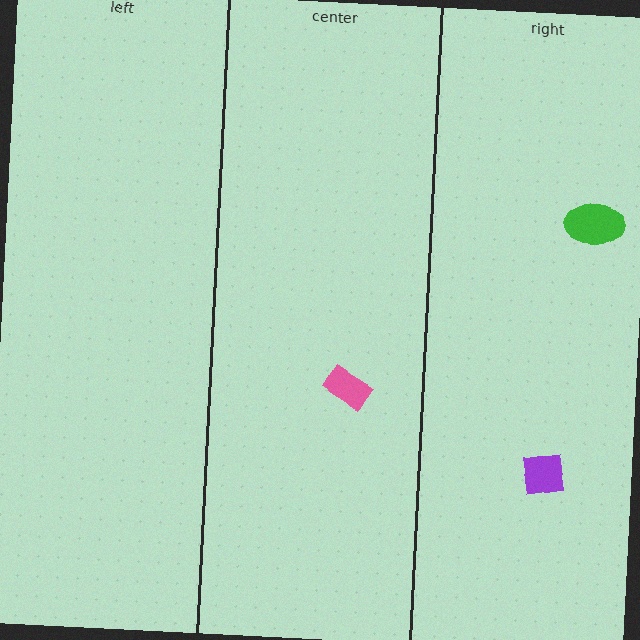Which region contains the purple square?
The right region.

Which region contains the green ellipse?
The right region.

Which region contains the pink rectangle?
The center region.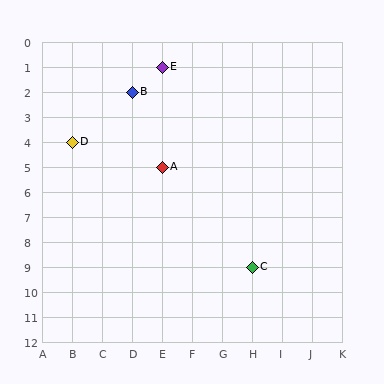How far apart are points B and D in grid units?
Points B and D are 2 columns and 2 rows apart (about 2.8 grid units diagonally).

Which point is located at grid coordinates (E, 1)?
Point E is at (E, 1).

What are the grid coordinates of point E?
Point E is at grid coordinates (E, 1).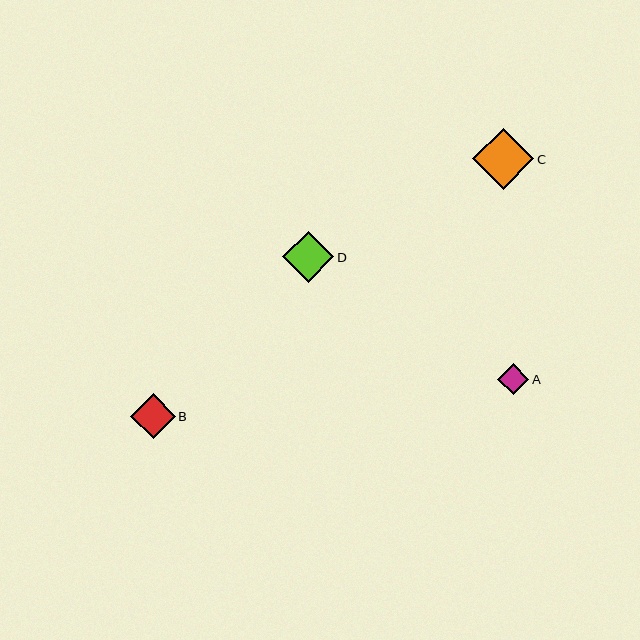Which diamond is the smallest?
Diamond A is the smallest with a size of approximately 31 pixels.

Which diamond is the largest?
Diamond C is the largest with a size of approximately 61 pixels.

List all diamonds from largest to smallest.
From largest to smallest: C, D, B, A.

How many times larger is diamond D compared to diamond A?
Diamond D is approximately 1.7 times the size of diamond A.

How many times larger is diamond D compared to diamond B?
Diamond D is approximately 1.2 times the size of diamond B.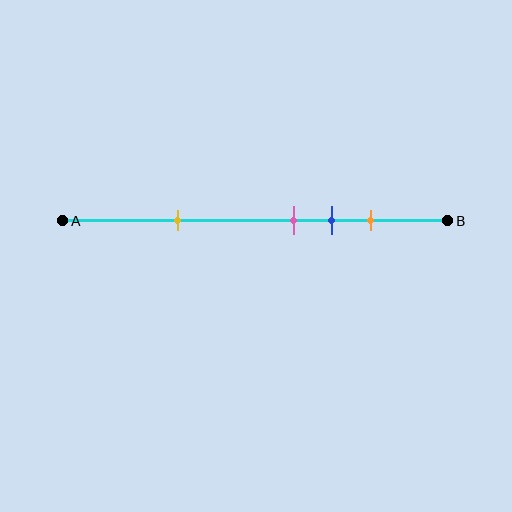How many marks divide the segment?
There are 4 marks dividing the segment.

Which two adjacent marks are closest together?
The pink and blue marks are the closest adjacent pair.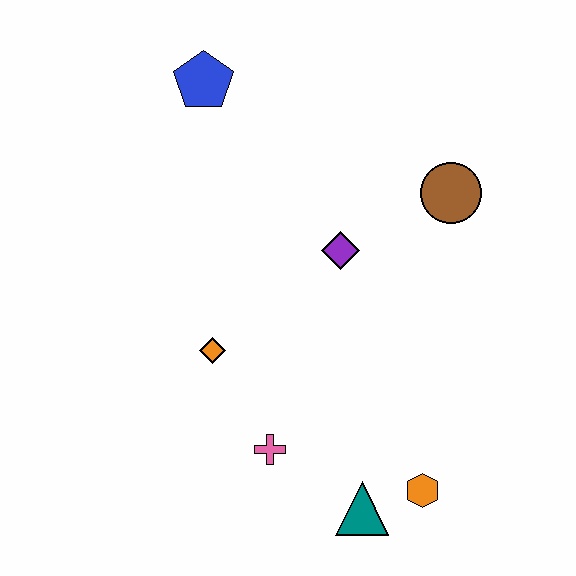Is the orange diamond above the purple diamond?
No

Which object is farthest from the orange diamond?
The brown circle is farthest from the orange diamond.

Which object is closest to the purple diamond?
The brown circle is closest to the purple diamond.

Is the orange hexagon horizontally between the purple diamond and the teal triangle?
No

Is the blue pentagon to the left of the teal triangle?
Yes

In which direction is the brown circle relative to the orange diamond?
The brown circle is to the right of the orange diamond.